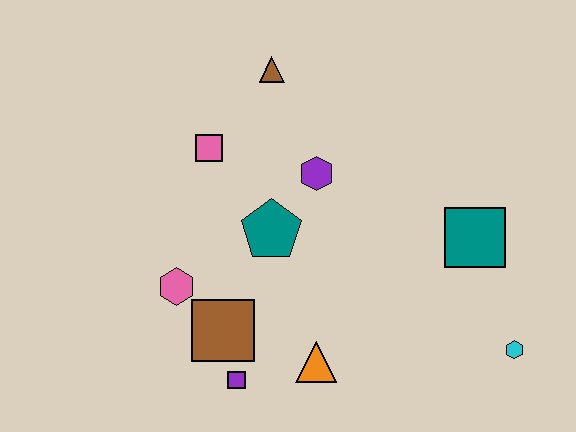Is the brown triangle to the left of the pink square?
No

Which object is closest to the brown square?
The purple square is closest to the brown square.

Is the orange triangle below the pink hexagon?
Yes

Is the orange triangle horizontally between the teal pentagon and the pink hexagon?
No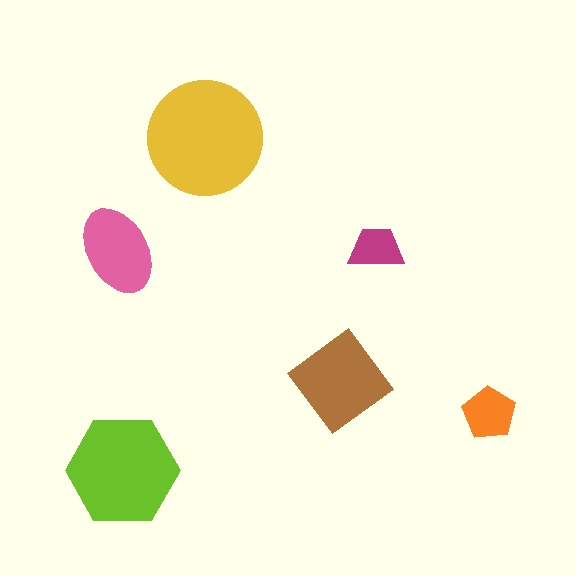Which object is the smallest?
The magenta trapezoid.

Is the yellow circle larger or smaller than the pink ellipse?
Larger.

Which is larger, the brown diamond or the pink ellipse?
The brown diamond.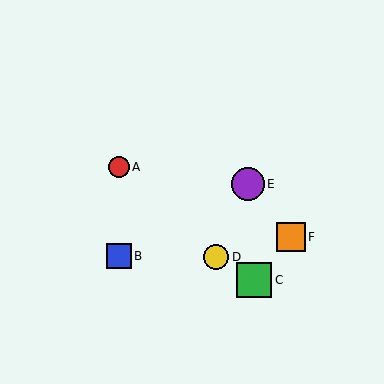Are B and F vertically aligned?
No, B is at x≈119 and F is at x≈291.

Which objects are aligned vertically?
Objects A, B are aligned vertically.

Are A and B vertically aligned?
Yes, both are at x≈119.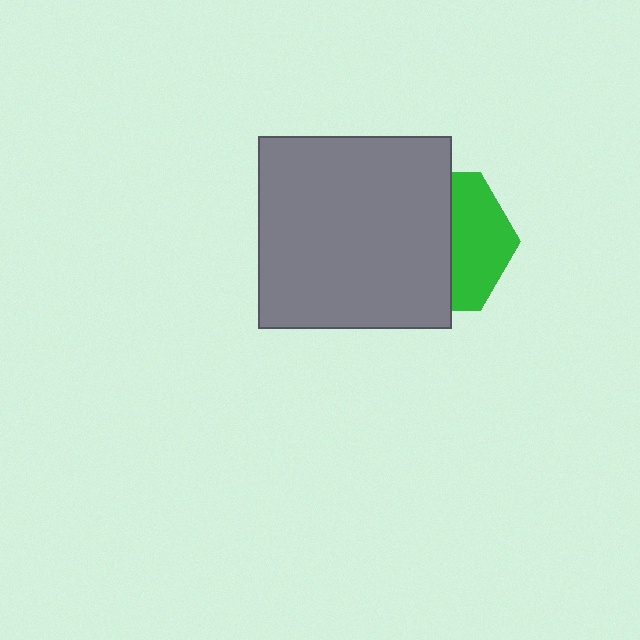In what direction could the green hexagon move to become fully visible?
The green hexagon could move right. That would shift it out from behind the gray square entirely.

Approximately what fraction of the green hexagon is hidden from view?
Roughly 59% of the green hexagon is hidden behind the gray square.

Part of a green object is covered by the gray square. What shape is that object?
It is a hexagon.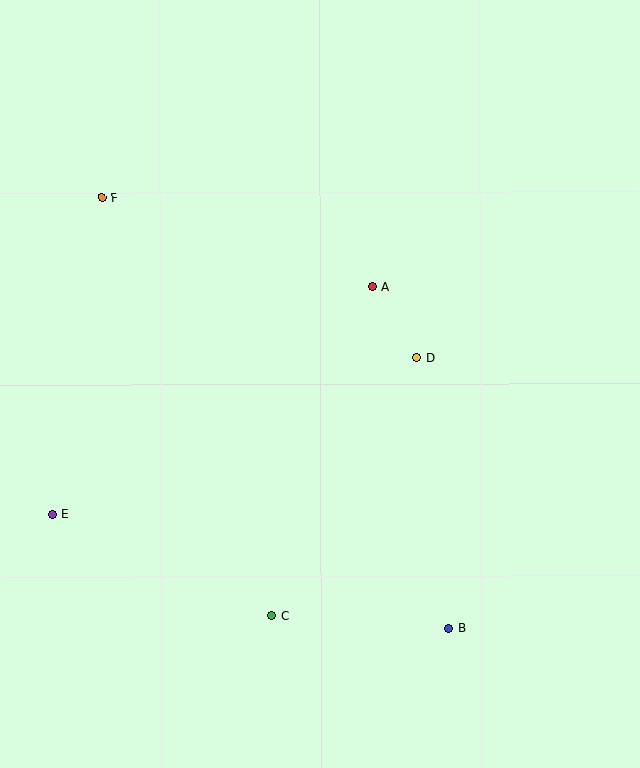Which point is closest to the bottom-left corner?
Point E is closest to the bottom-left corner.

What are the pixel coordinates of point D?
Point D is at (417, 357).